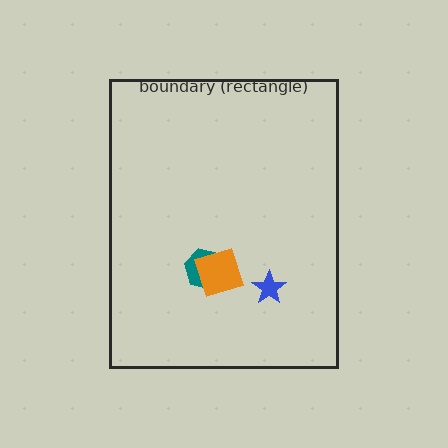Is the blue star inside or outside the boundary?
Inside.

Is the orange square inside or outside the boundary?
Inside.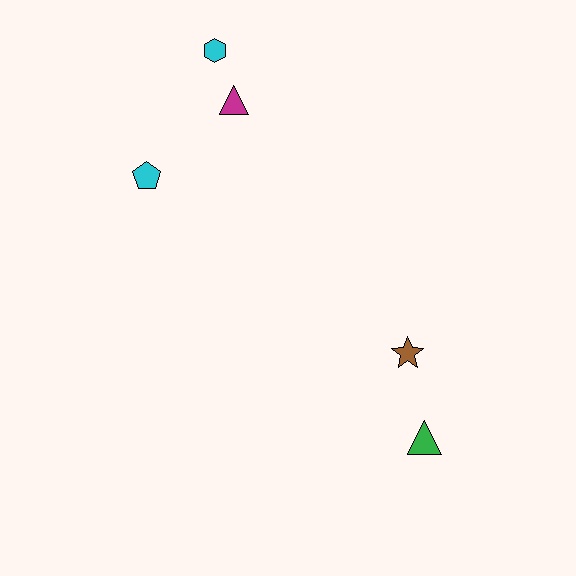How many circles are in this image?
There are no circles.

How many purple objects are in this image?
There are no purple objects.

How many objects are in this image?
There are 5 objects.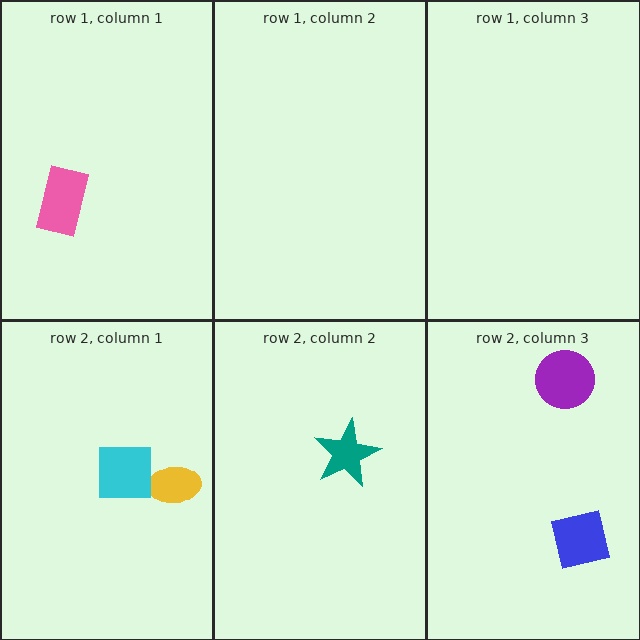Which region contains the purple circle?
The row 2, column 3 region.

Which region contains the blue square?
The row 2, column 3 region.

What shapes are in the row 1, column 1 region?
The pink rectangle.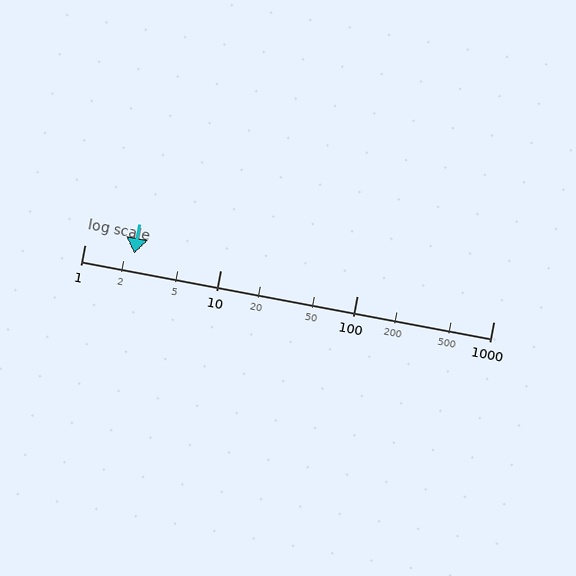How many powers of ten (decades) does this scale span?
The scale spans 3 decades, from 1 to 1000.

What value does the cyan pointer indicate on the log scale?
The pointer indicates approximately 2.3.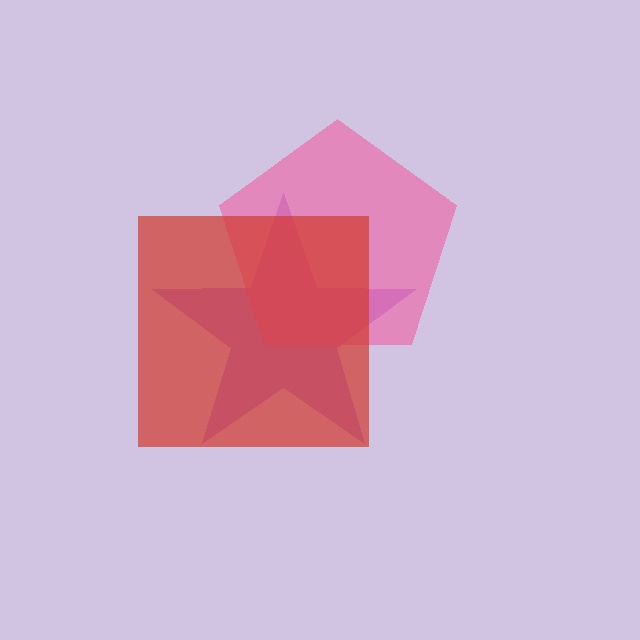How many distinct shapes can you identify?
There are 3 distinct shapes: a purple star, a pink pentagon, a red square.